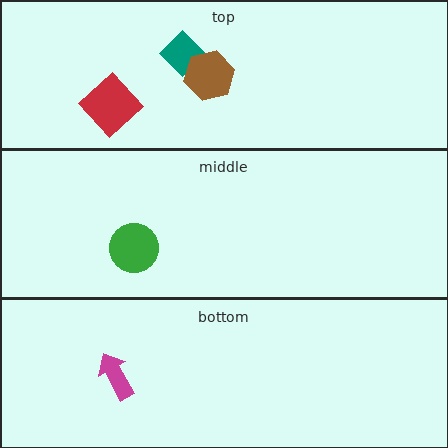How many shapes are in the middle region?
1.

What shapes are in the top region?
The teal diamond, the red diamond, the brown hexagon.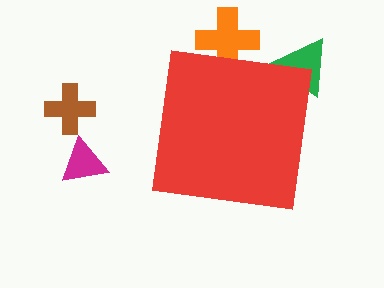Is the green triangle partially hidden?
Yes, the green triangle is partially hidden behind the red square.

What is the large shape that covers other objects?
A red square.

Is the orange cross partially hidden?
Yes, the orange cross is partially hidden behind the red square.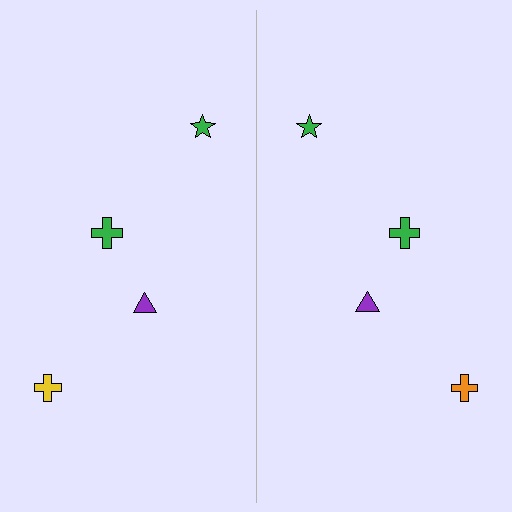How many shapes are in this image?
There are 8 shapes in this image.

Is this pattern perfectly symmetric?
No, the pattern is not perfectly symmetric. The orange cross on the right side breaks the symmetry — its mirror counterpart is yellow.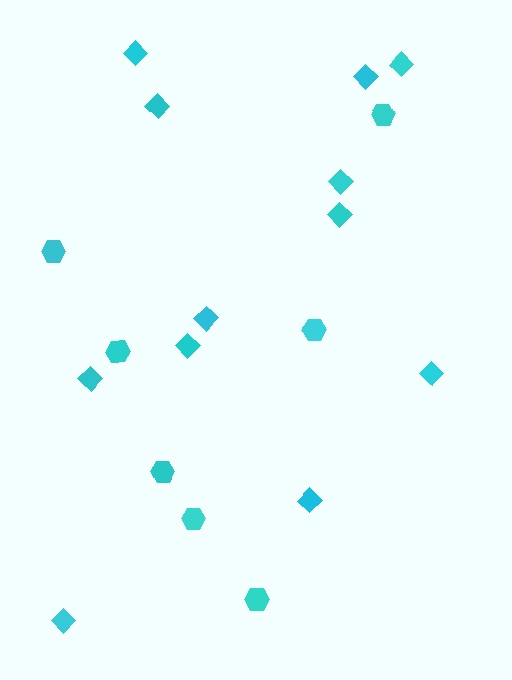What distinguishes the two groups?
There are 2 groups: one group of diamonds (12) and one group of hexagons (7).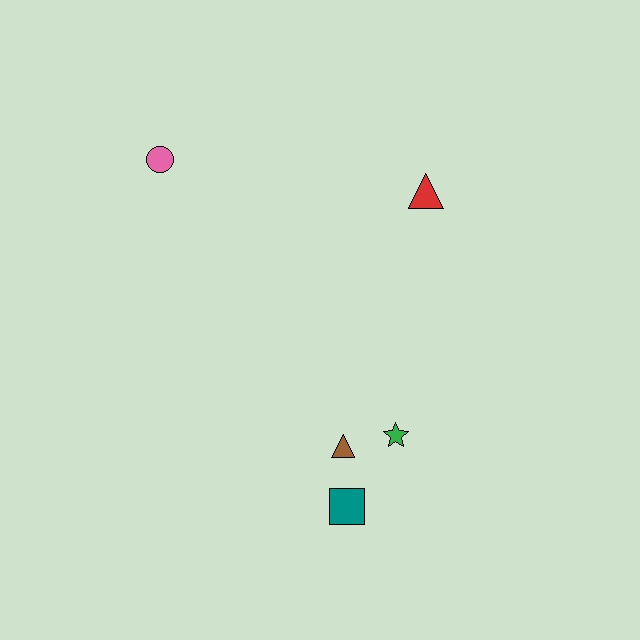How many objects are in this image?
There are 5 objects.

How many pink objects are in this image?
There is 1 pink object.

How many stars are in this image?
There is 1 star.